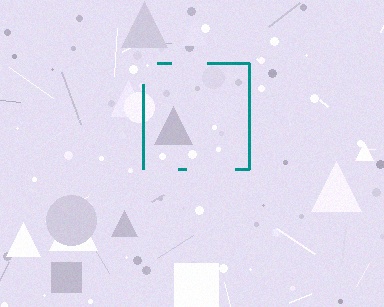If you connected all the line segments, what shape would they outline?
They would outline a square.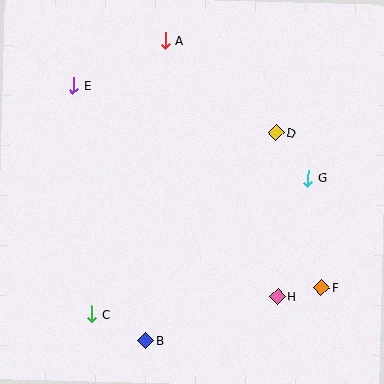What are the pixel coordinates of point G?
Point G is at (308, 178).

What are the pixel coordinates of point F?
Point F is at (321, 288).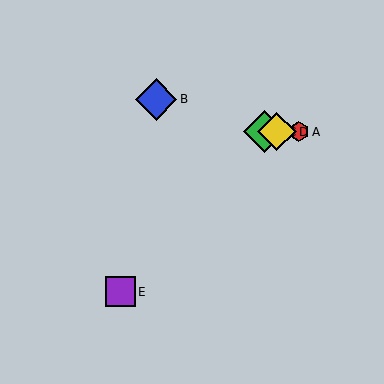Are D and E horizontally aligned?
No, D is at y≈132 and E is at y≈292.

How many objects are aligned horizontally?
3 objects (A, C, D) are aligned horizontally.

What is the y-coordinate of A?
Object A is at y≈132.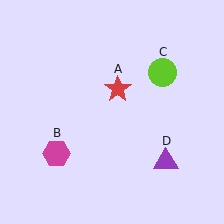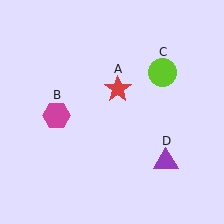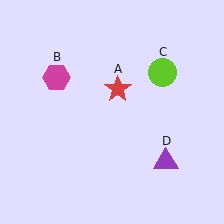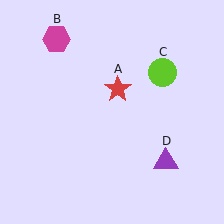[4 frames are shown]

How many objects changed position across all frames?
1 object changed position: magenta hexagon (object B).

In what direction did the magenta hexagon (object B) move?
The magenta hexagon (object B) moved up.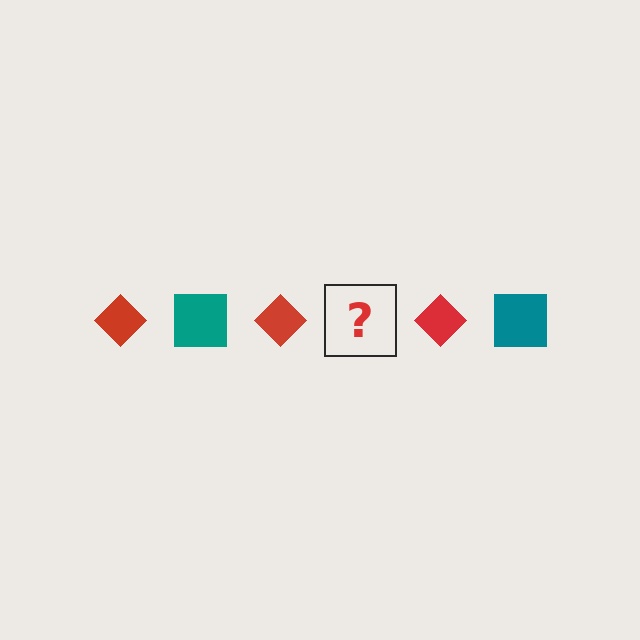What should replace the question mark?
The question mark should be replaced with a teal square.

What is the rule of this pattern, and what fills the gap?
The rule is that the pattern alternates between red diamond and teal square. The gap should be filled with a teal square.